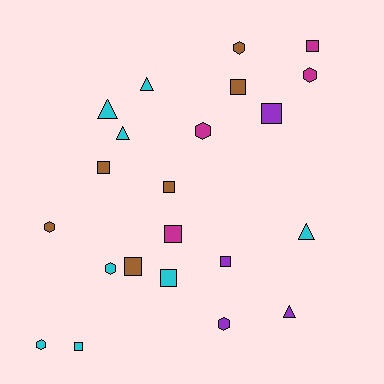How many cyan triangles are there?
There are 4 cyan triangles.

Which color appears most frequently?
Cyan, with 8 objects.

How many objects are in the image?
There are 22 objects.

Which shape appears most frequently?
Square, with 10 objects.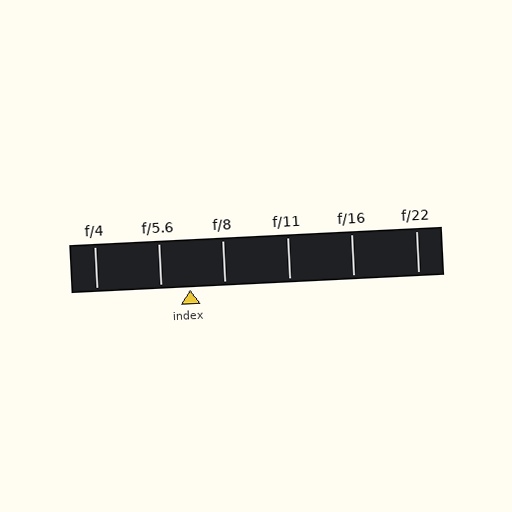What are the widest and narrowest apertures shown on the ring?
The widest aperture shown is f/4 and the narrowest is f/22.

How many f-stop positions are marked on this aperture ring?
There are 6 f-stop positions marked.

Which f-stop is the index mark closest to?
The index mark is closest to f/5.6.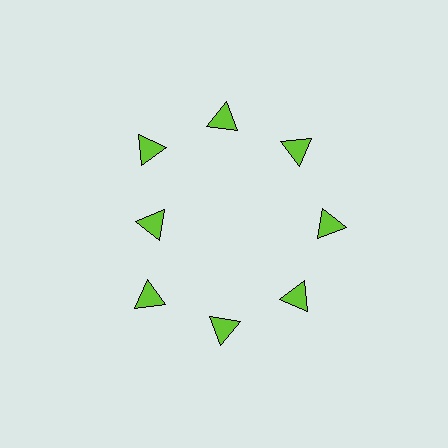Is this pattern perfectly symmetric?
No. The 8 lime triangles are arranged in a ring, but one element near the 9 o'clock position is pulled inward toward the center, breaking the 8-fold rotational symmetry.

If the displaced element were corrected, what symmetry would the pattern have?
It would have 8-fold rotational symmetry — the pattern would map onto itself every 45 degrees.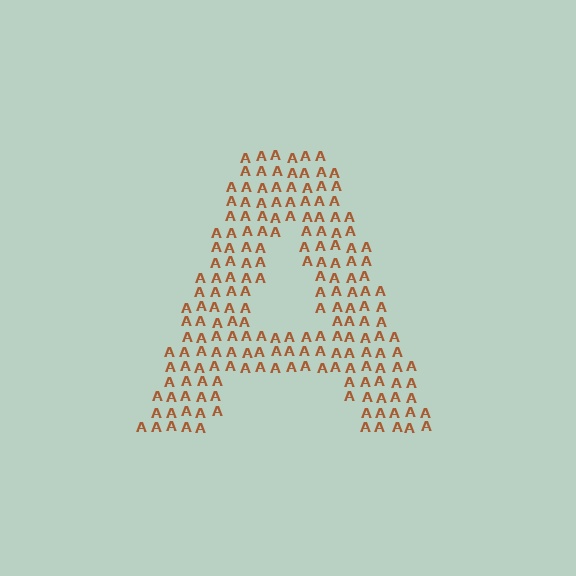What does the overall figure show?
The overall figure shows the letter A.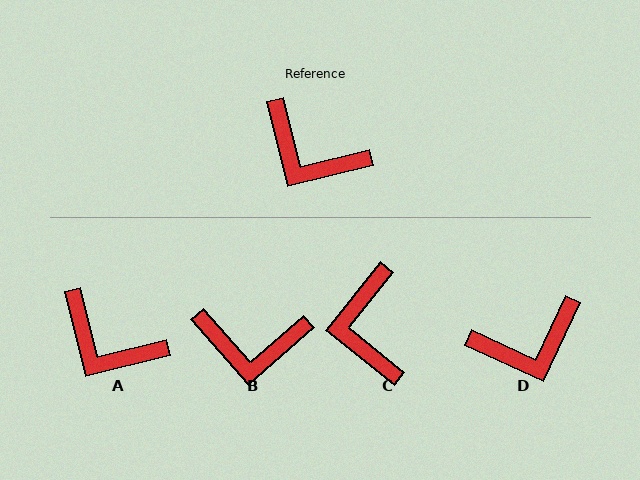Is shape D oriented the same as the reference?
No, it is off by about 51 degrees.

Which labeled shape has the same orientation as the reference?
A.